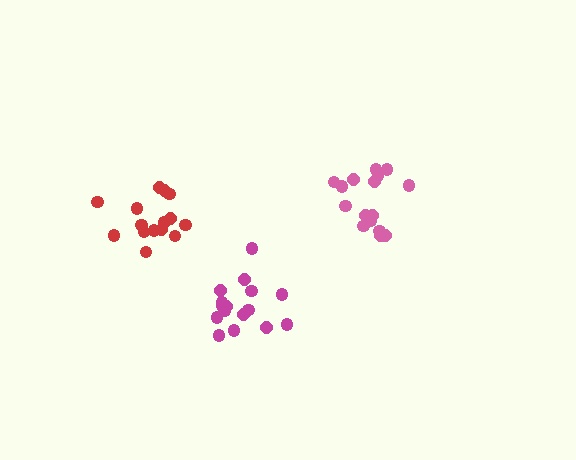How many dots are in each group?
Group 1: 16 dots, Group 2: 15 dots, Group 3: 16 dots (47 total).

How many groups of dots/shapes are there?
There are 3 groups.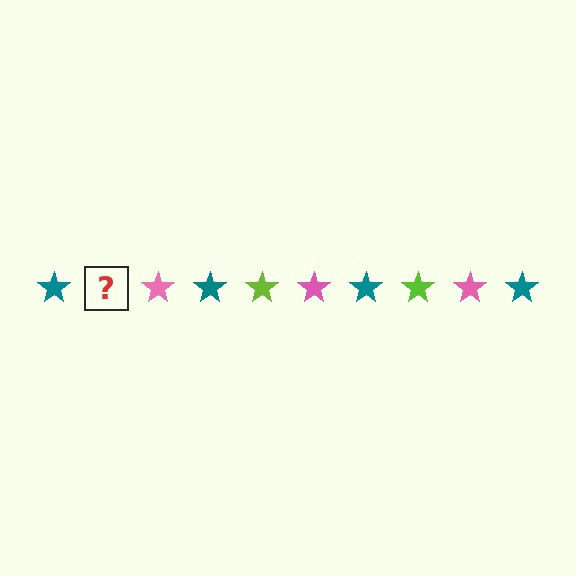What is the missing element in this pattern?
The missing element is a lime star.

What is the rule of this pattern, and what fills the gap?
The rule is that the pattern cycles through teal, lime, pink stars. The gap should be filled with a lime star.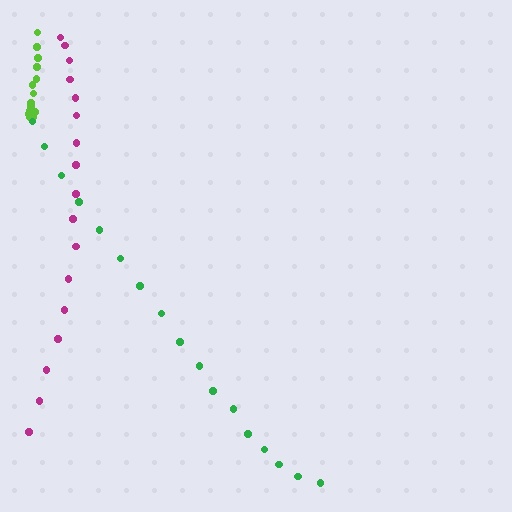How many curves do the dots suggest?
There are 3 distinct paths.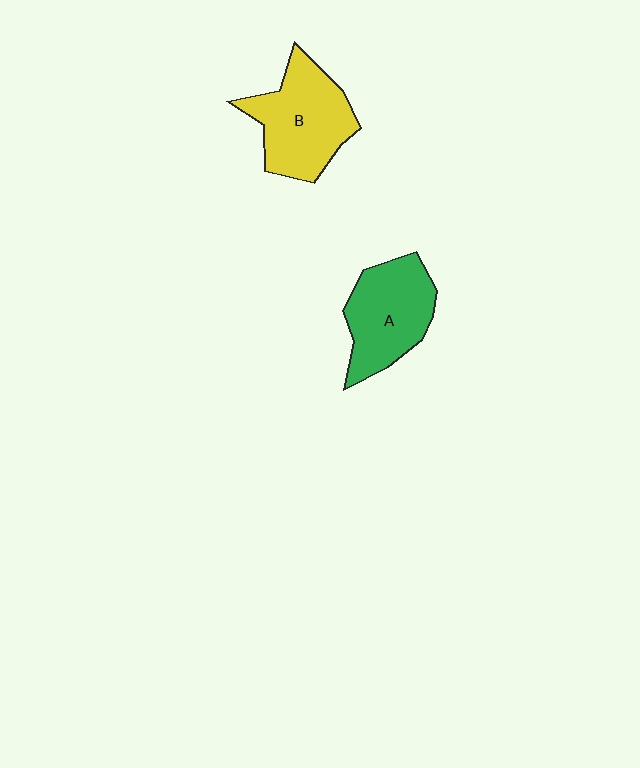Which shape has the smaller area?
Shape A (green).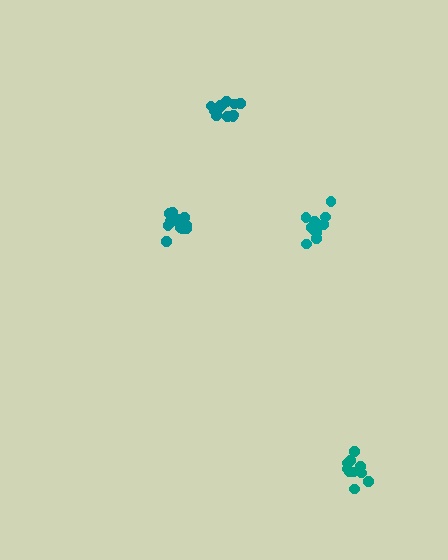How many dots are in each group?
Group 1: 11 dots, Group 2: 11 dots, Group 3: 15 dots, Group 4: 14 dots (51 total).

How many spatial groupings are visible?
There are 4 spatial groupings.